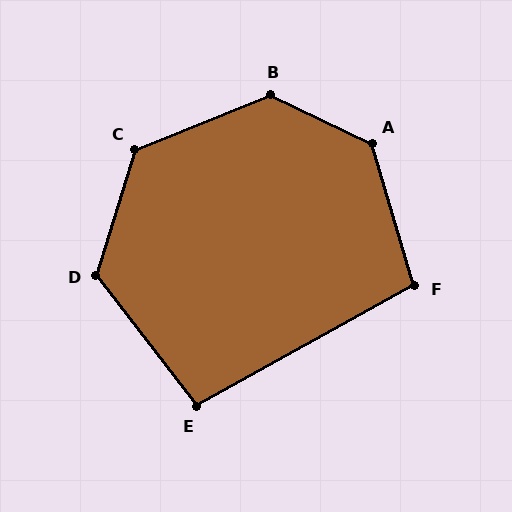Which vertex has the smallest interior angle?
E, at approximately 99 degrees.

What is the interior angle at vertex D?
Approximately 125 degrees (obtuse).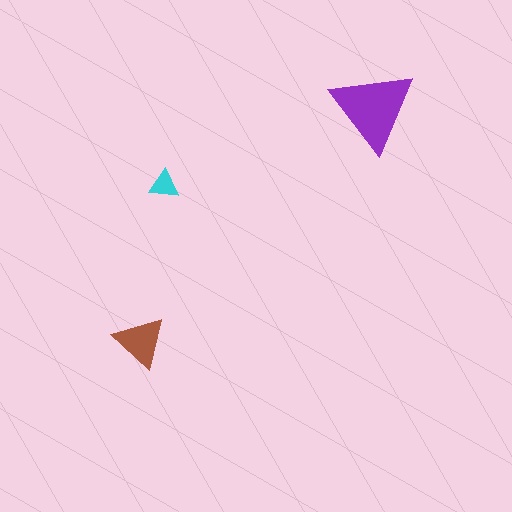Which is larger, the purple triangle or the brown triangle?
The purple one.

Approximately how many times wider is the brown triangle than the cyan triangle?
About 1.5 times wider.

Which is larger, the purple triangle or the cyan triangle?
The purple one.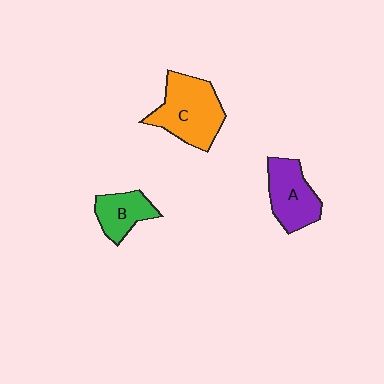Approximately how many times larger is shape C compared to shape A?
Approximately 1.4 times.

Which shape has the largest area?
Shape C (orange).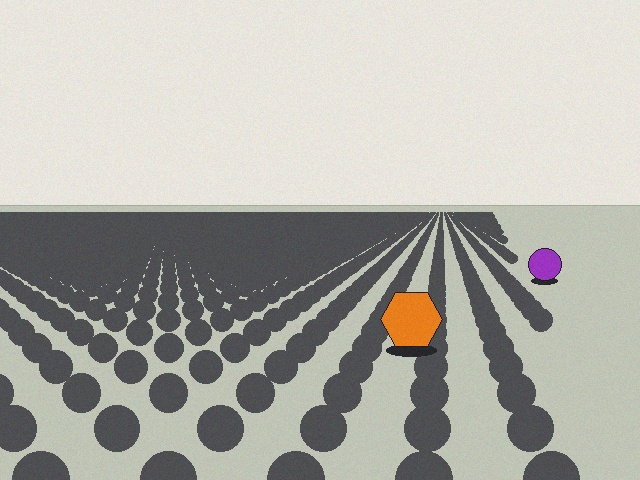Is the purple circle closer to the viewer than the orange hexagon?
No. The orange hexagon is closer — you can tell from the texture gradient: the ground texture is coarser near it.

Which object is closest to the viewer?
The orange hexagon is closest. The texture marks near it are larger and more spread out.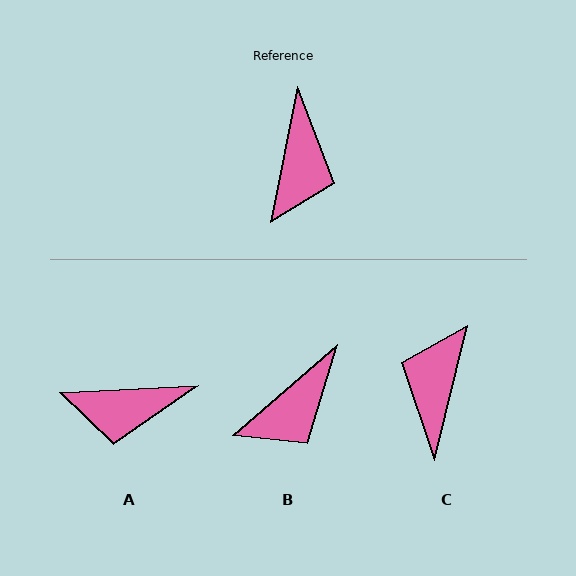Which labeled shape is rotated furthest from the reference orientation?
C, about 178 degrees away.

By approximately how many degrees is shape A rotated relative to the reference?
Approximately 76 degrees clockwise.